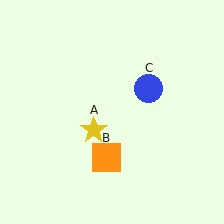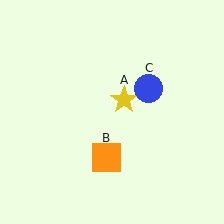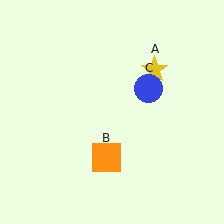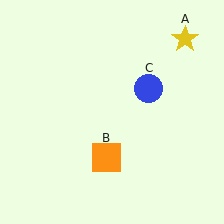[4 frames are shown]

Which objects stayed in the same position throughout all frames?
Orange square (object B) and blue circle (object C) remained stationary.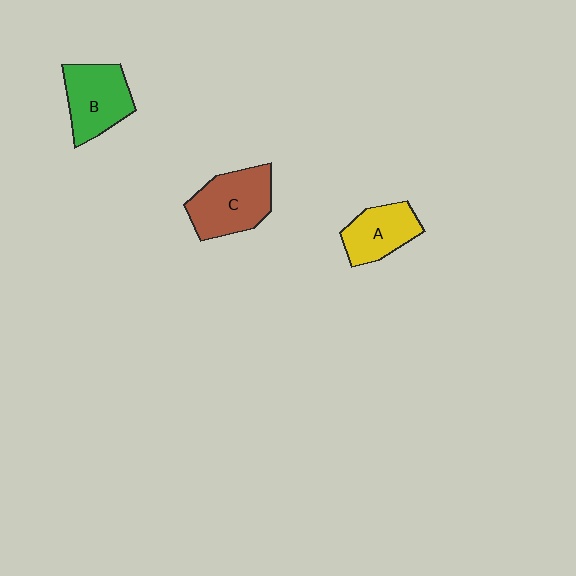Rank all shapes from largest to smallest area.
From largest to smallest: C (brown), B (green), A (yellow).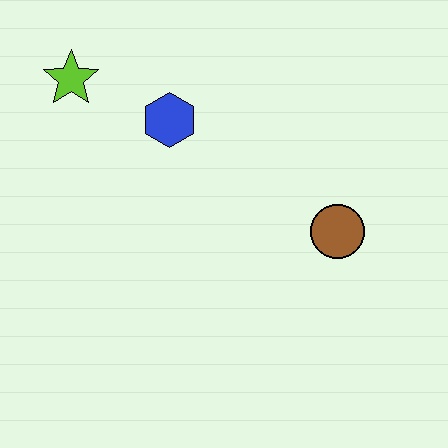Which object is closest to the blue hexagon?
The lime star is closest to the blue hexagon.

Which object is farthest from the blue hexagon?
The brown circle is farthest from the blue hexagon.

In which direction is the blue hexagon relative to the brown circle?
The blue hexagon is to the left of the brown circle.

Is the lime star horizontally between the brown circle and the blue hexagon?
No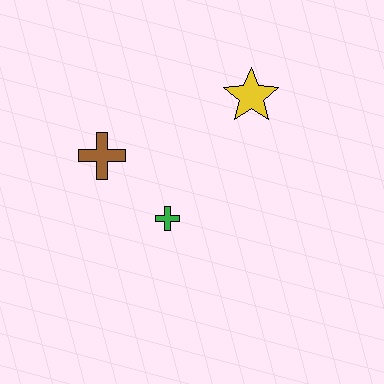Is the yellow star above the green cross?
Yes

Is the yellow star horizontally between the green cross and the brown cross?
No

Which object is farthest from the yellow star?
The brown cross is farthest from the yellow star.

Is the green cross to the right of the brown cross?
Yes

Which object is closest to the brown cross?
The green cross is closest to the brown cross.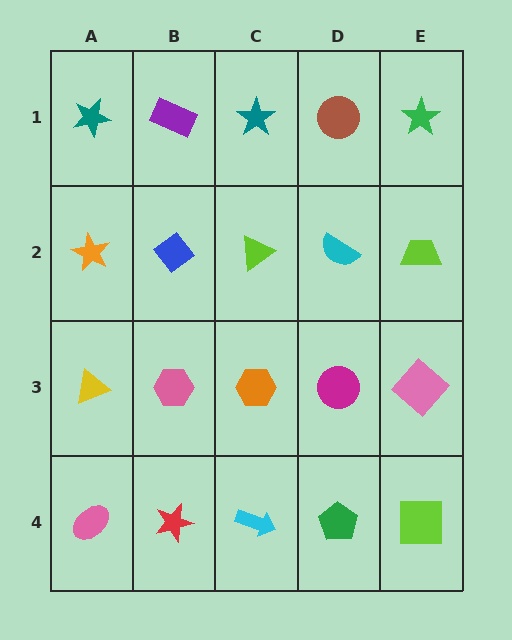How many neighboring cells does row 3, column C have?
4.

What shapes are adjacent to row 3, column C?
A lime triangle (row 2, column C), a cyan arrow (row 4, column C), a pink hexagon (row 3, column B), a magenta circle (row 3, column D).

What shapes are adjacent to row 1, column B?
A blue diamond (row 2, column B), a teal star (row 1, column A), a teal star (row 1, column C).